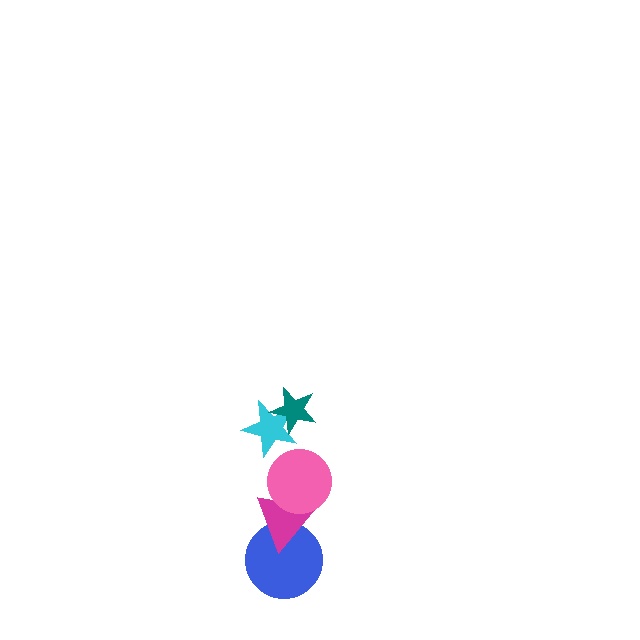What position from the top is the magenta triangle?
The magenta triangle is 4th from the top.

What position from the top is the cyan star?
The cyan star is 2nd from the top.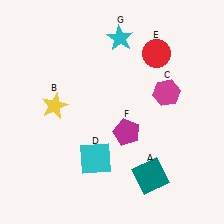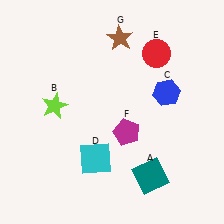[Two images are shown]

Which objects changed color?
B changed from yellow to lime. C changed from magenta to blue. G changed from cyan to brown.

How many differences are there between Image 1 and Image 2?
There are 3 differences between the two images.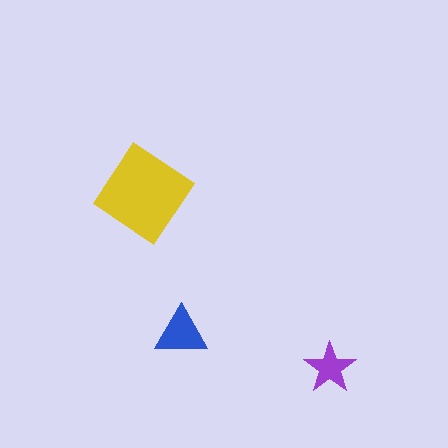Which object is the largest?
The yellow diamond.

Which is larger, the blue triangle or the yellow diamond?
The yellow diamond.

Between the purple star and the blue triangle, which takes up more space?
The blue triangle.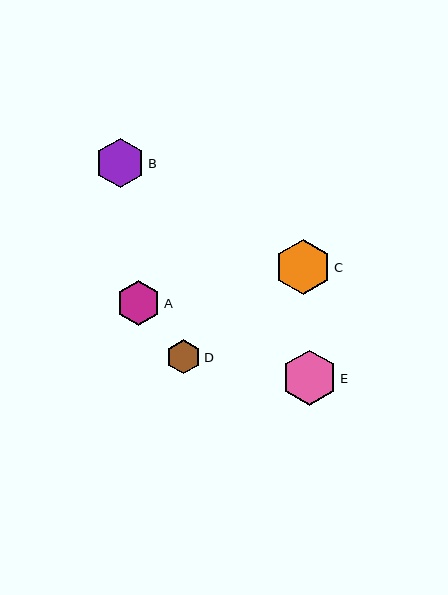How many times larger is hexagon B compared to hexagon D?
Hexagon B is approximately 1.5 times the size of hexagon D.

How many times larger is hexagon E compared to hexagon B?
Hexagon E is approximately 1.1 times the size of hexagon B.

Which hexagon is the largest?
Hexagon C is the largest with a size of approximately 55 pixels.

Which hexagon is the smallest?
Hexagon D is the smallest with a size of approximately 34 pixels.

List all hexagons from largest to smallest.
From largest to smallest: C, E, B, A, D.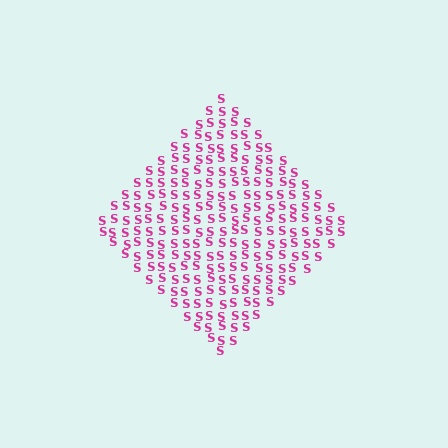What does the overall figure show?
The overall figure shows a diamond.